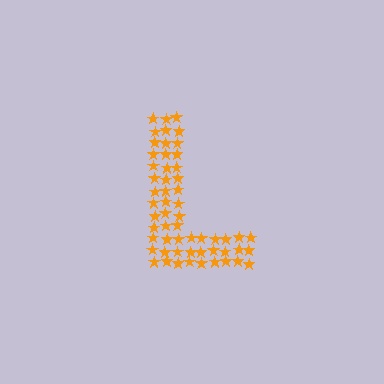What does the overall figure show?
The overall figure shows the letter L.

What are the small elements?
The small elements are stars.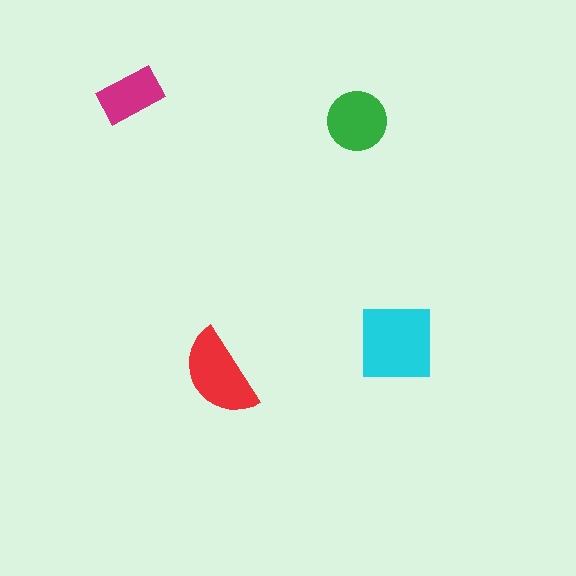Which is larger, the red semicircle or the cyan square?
The cyan square.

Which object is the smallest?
The magenta rectangle.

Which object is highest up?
The magenta rectangle is topmost.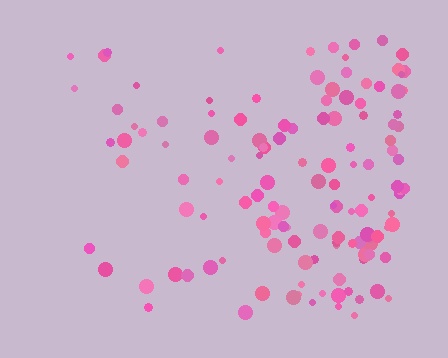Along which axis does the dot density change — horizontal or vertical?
Horizontal.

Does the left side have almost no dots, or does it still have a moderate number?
Still a moderate number, just noticeably fewer than the right.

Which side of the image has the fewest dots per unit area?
The left.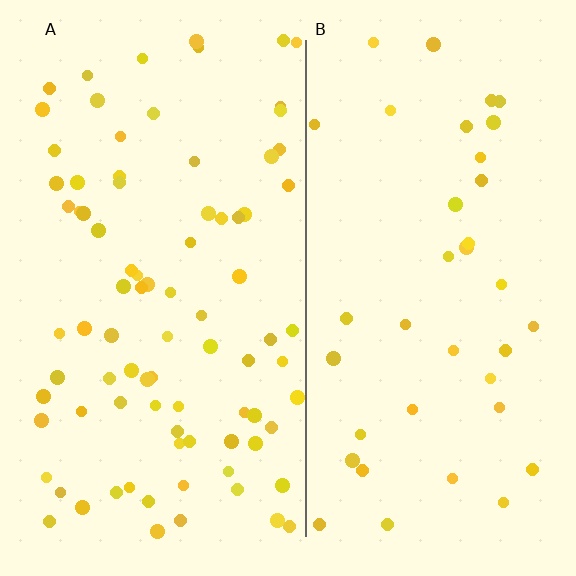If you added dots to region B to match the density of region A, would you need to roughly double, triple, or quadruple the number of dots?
Approximately double.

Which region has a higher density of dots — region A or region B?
A (the left).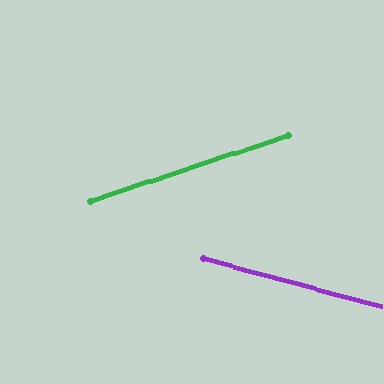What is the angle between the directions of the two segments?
Approximately 33 degrees.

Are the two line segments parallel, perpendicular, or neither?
Neither parallel nor perpendicular — they differ by about 33°.